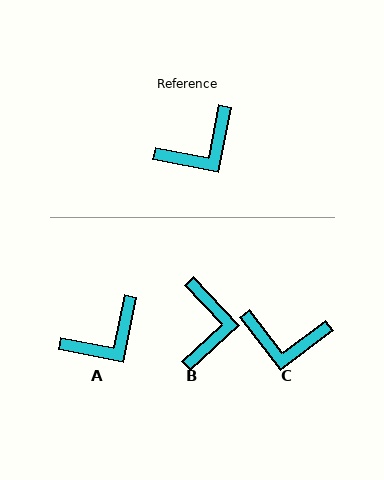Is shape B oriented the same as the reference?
No, it is off by about 54 degrees.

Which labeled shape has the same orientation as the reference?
A.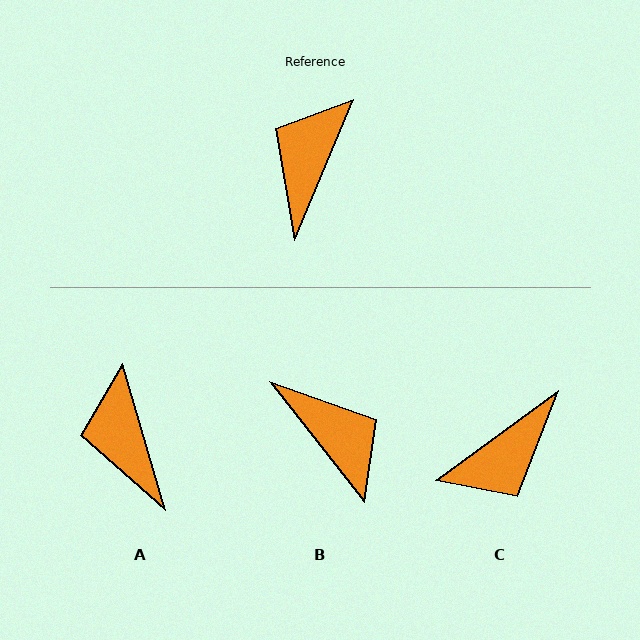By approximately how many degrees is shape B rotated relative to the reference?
Approximately 119 degrees clockwise.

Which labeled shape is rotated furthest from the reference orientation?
C, about 149 degrees away.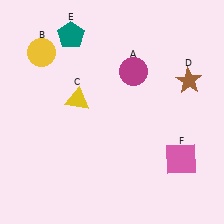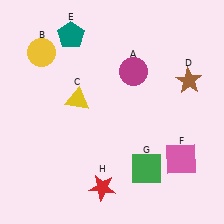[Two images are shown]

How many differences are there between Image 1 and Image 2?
There are 2 differences between the two images.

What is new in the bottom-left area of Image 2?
A red star (H) was added in the bottom-left area of Image 2.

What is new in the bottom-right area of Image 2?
A green square (G) was added in the bottom-right area of Image 2.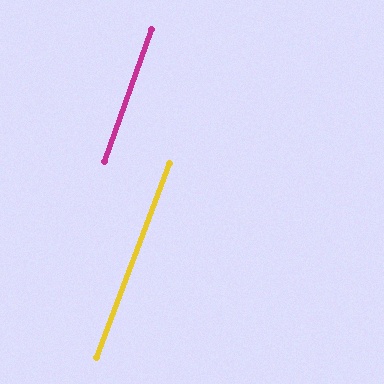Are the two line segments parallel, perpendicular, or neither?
Parallel — their directions differ by only 1.0°.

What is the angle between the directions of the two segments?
Approximately 1 degree.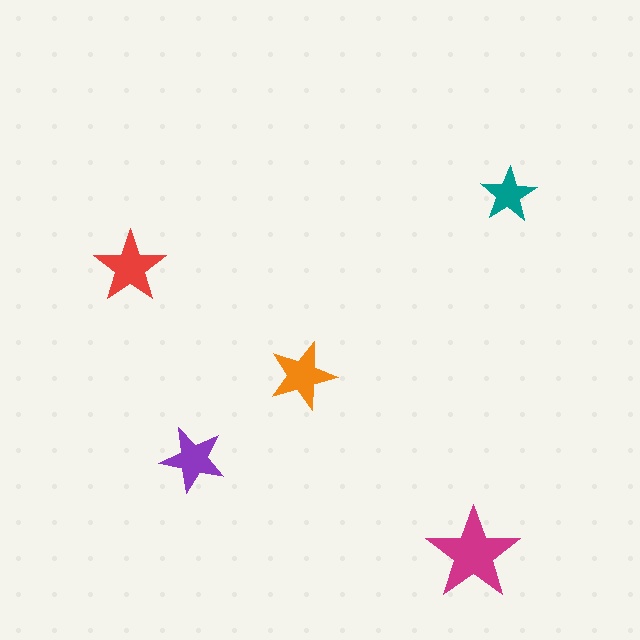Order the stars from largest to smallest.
the magenta one, the red one, the orange one, the purple one, the teal one.